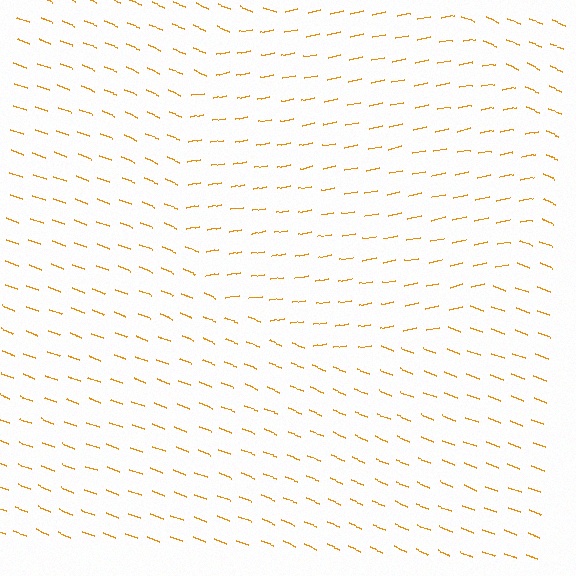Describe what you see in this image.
The image is filled with small orange line segments. A circle region in the image has lines oriented differently from the surrounding lines, creating a visible texture boundary.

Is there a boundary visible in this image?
Yes, there is a texture boundary formed by a change in line orientation.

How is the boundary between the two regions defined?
The boundary is defined purely by a change in line orientation (approximately 32 degrees difference). All lines are the same color and thickness.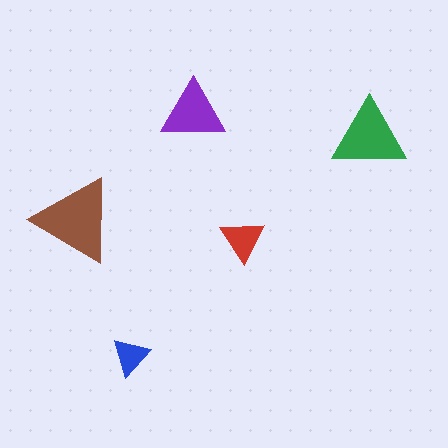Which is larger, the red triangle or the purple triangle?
The purple one.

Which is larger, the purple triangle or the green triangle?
The green one.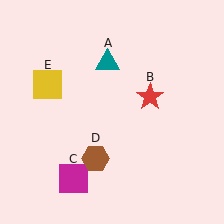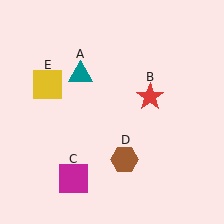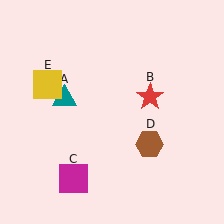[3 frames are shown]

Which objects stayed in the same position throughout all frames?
Red star (object B) and magenta square (object C) and yellow square (object E) remained stationary.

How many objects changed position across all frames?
2 objects changed position: teal triangle (object A), brown hexagon (object D).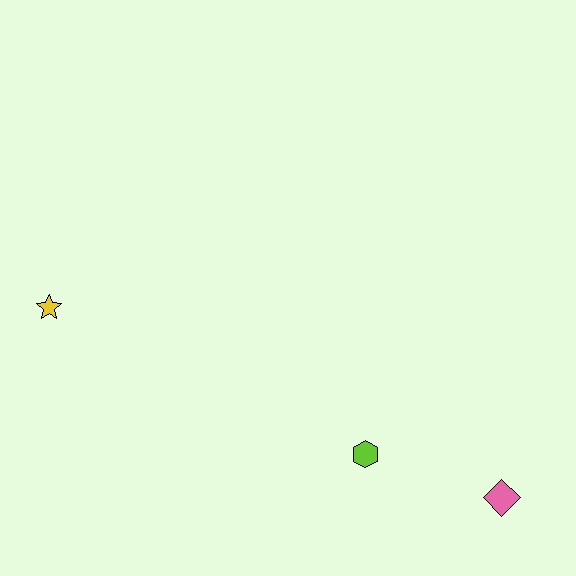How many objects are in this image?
There are 3 objects.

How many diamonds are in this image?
There is 1 diamond.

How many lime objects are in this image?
There is 1 lime object.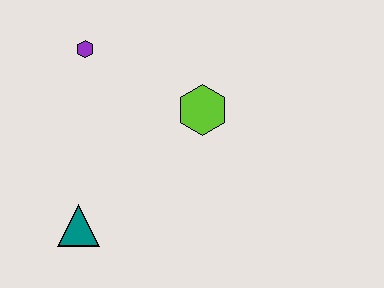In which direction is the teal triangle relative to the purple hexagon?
The teal triangle is below the purple hexagon.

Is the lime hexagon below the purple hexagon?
Yes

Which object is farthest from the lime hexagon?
The teal triangle is farthest from the lime hexagon.